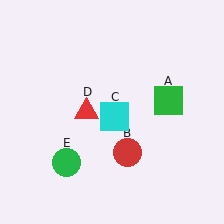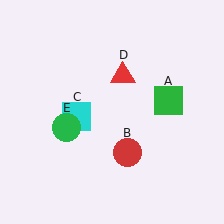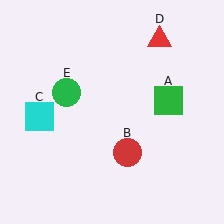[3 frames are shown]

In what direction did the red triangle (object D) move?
The red triangle (object D) moved up and to the right.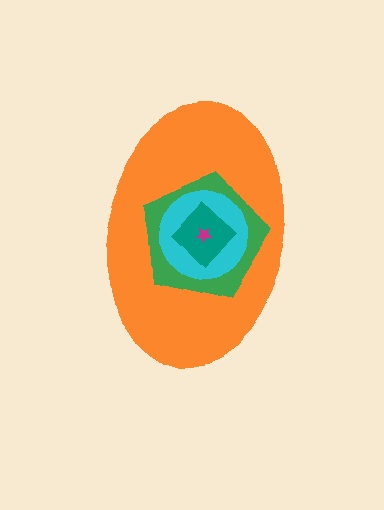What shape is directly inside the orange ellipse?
The green pentagon.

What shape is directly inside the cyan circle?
The teal diamond.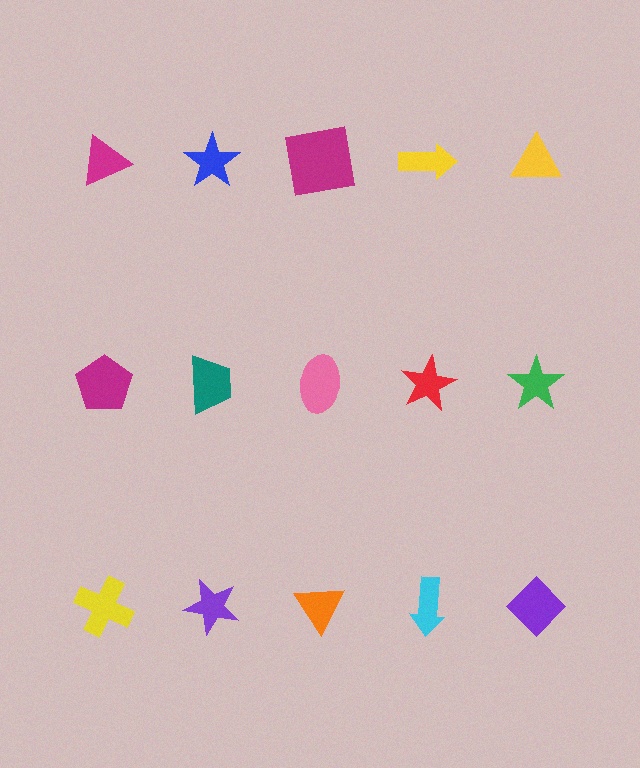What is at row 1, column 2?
A blue star.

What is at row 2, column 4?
A red star.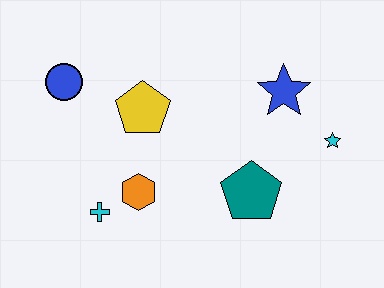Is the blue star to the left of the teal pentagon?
No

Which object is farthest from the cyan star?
The blue circle is farthest from the cyan star.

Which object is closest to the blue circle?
The yellow pentagon is closest to the blue circle.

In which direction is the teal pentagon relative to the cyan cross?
The teal pentagon is to the right of the cyan cross.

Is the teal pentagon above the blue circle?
No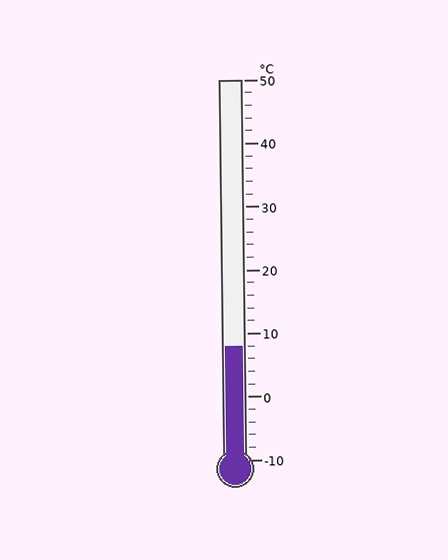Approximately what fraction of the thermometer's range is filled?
The thermometer is filled to approximately 30% of its range.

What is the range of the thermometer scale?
The thermometer scale ranges from -10°C to 50°C.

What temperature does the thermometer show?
The thermometer shows approximately 8°C.